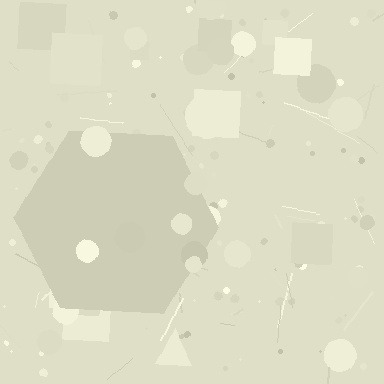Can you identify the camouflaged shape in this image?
The camouflaged shape is a hexagon.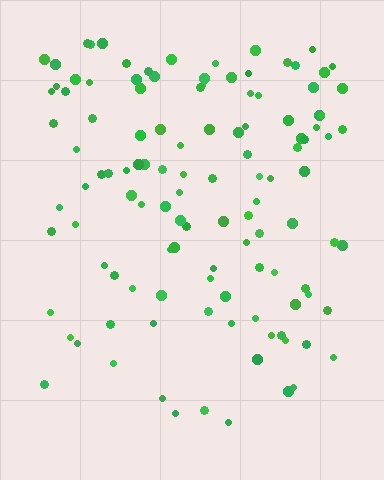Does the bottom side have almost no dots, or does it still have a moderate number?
Still a moderate number, just noticeably fewer than the top.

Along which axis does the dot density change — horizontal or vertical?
Vertical.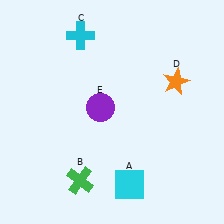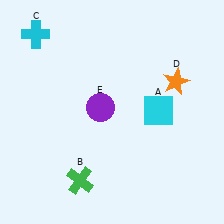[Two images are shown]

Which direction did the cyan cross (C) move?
The cyan cross (C) moved left.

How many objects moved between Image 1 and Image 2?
2 objects moved between the two images.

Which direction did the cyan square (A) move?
The cyan square (A) moved up.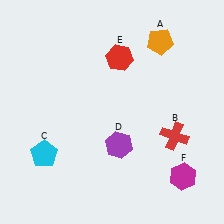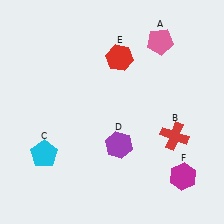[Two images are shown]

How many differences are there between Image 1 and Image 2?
There is 1 difference between the two images.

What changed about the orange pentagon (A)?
In Image 1, A is orange. In Image 2, it changed to pink.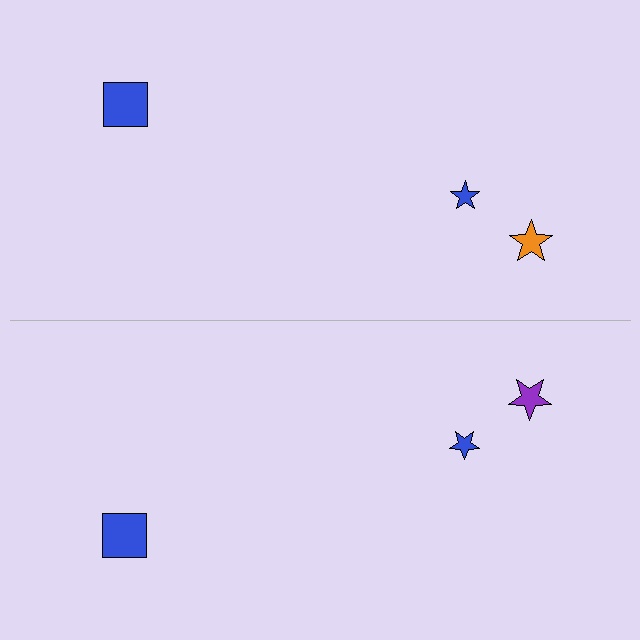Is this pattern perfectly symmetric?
No, the pattern is not perfectly symmetric. The purple star on the bottom side breaks the symmetry — its mirror counterpart is orange.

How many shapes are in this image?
There are 6 shapes in this image.